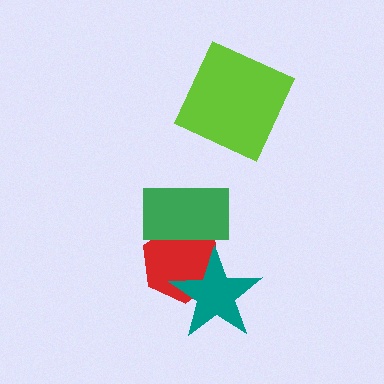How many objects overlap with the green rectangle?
1 object overlaps with the green rectangle.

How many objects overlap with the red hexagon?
2 objects overlap with the red hexagon.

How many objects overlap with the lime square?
0 objects overlap with the lime square.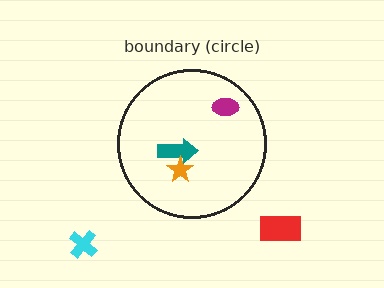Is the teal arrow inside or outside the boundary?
Inside.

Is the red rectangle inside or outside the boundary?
Outside.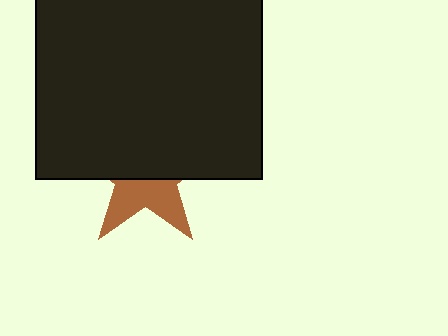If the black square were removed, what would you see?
You would see the complete brown star.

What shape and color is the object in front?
The object in front is a black square.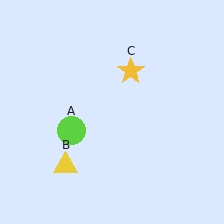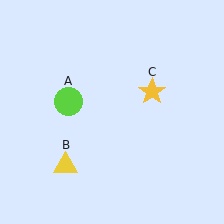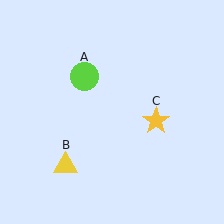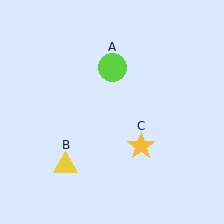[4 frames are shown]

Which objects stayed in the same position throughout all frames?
Yellow triangle (object B) remained stationary.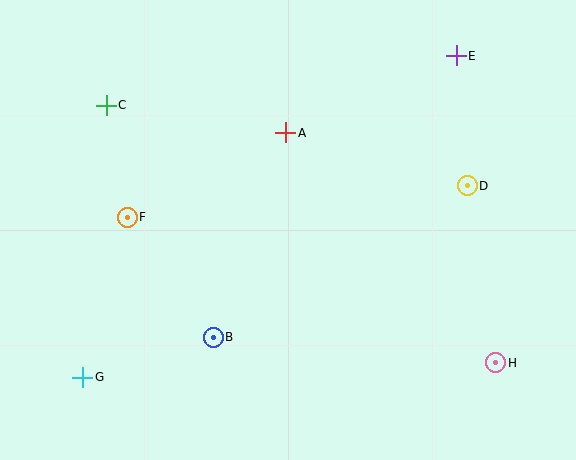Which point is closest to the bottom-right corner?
Point H is closest to the bottom-right corner.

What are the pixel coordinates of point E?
Point E is at (456, 56).